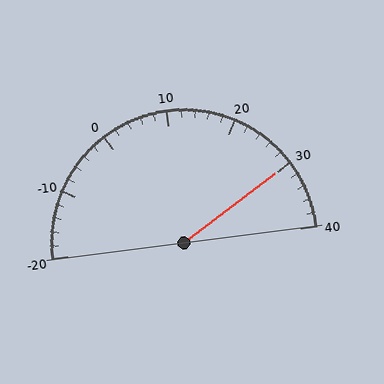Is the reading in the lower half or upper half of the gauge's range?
The reading is in the upper half of the range (-20 to 40).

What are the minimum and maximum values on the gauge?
The gauge ranges from -20 to 40.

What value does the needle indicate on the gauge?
The needle indicates approximately 30.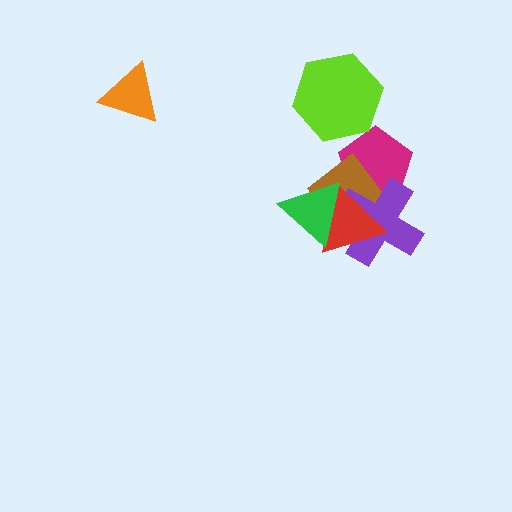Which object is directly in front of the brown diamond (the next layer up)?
The purple cross is directly in front of the brown diamond.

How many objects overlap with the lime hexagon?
0 objects overlap with the lime hexagon.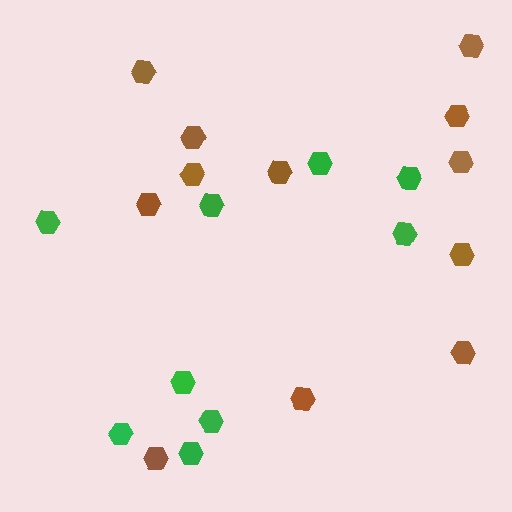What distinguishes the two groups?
There are 2 groups: one group of green hexagons (9) and one group of brown hexagons (12).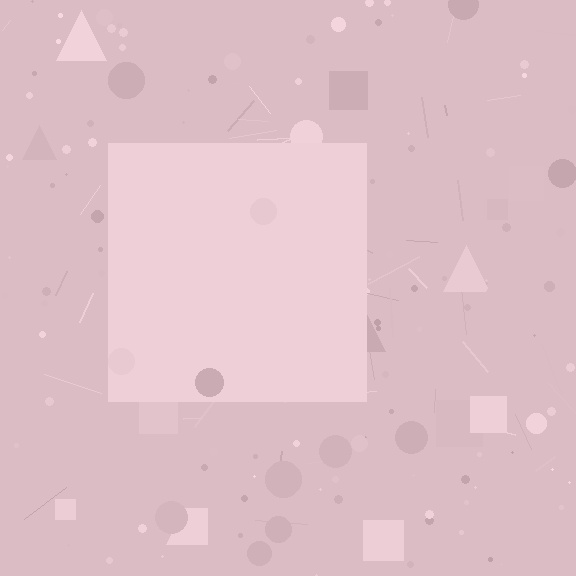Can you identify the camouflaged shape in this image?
The camouflaged shape is a square.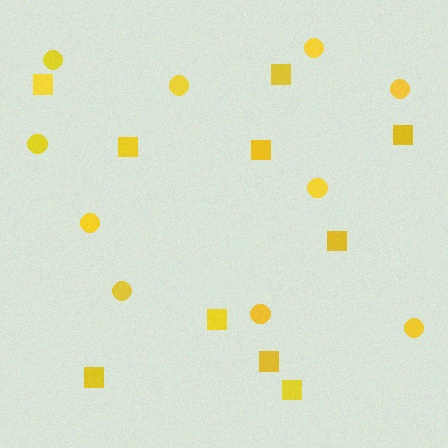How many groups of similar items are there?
There are 2 groups: one group of squares (10) and one group of circles (10).